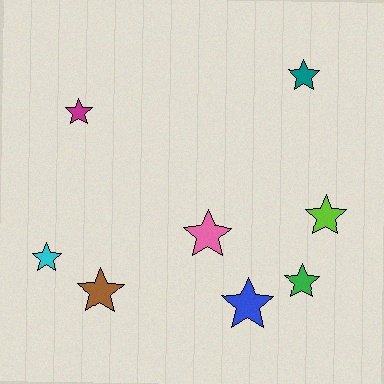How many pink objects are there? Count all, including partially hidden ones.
There is 1 pink object.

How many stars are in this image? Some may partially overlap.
There are 8 stars.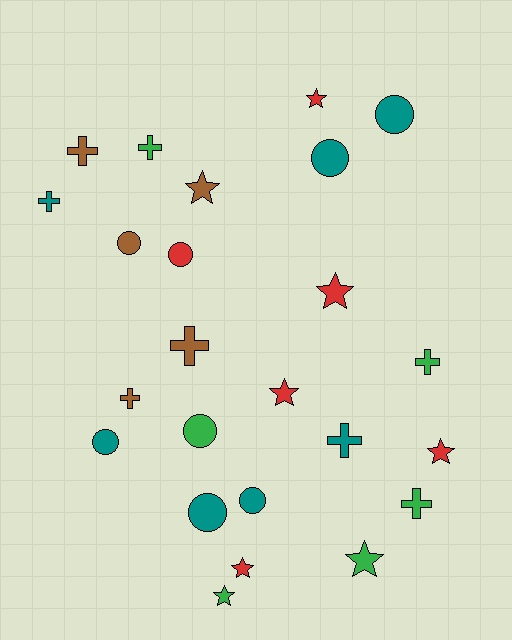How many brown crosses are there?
There are 3 brown crosses.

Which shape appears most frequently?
Cross, with 8 objects.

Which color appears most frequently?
Teal, with 7 objects.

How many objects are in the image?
There are 24 objects.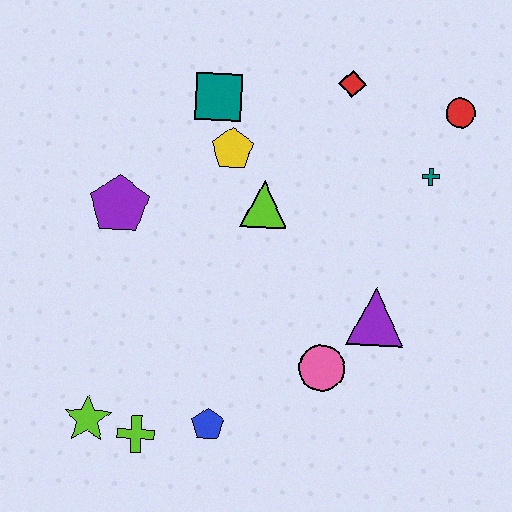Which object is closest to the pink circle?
The purple triangle is closest to the pink circle.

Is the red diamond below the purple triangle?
No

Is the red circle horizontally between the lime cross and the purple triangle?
No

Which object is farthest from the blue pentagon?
The red circle is farthest from the blue pentagon.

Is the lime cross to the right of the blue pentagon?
No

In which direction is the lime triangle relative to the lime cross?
The lime triangle is above the lime cross.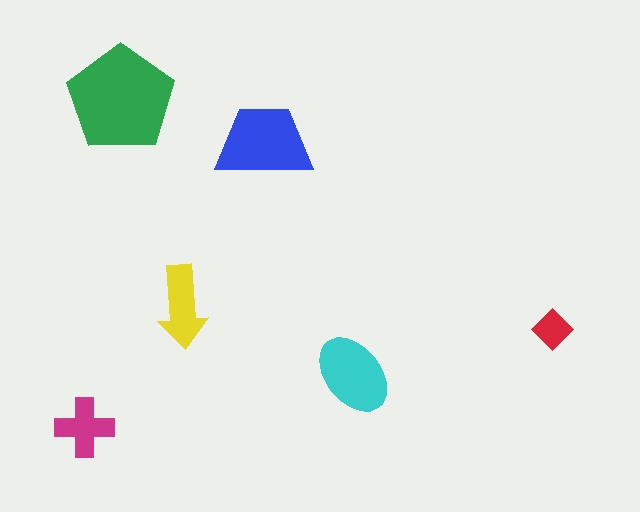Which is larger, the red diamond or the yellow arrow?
The yellow arrow.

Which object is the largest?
The green pentagon.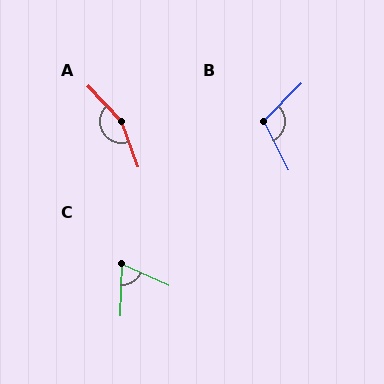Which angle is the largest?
A, at approximately 157 degrees.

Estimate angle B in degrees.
Approximately 109 degrees.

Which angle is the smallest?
C, at approximately 67 degrees.